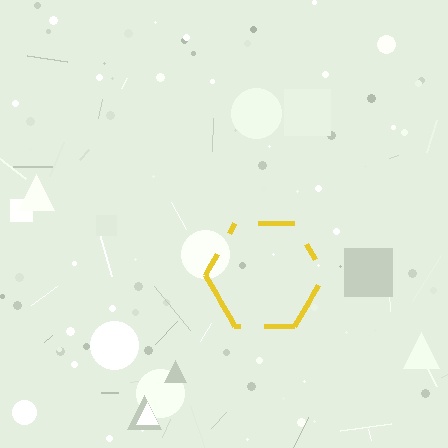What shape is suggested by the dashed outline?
The dashed outline suggests a hexagon.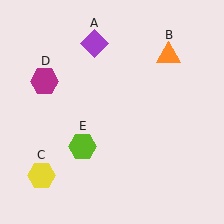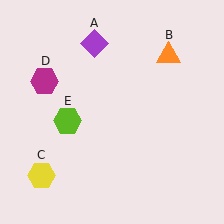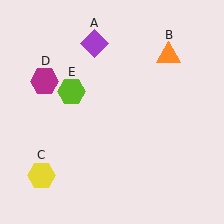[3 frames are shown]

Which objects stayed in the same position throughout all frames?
Purple diamond (object A) and orange triangle (object B) and yellow hexagon (object C) and magenta hexagon (object D) remained stationary.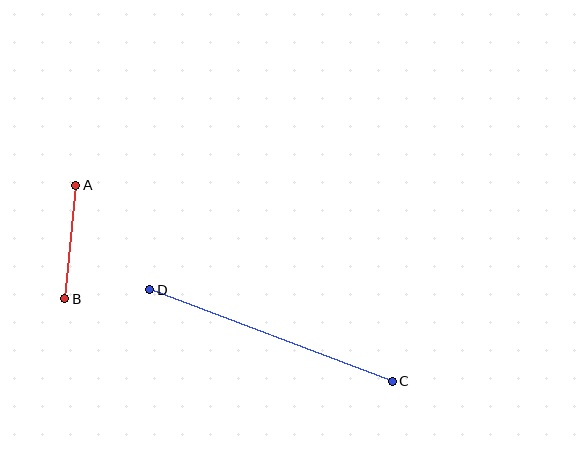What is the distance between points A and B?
The distance is approximately 114 pixels.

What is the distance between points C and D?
The distance is approximately 259 pixels.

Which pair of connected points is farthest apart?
Points C and D are farthest apart.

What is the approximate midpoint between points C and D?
The midpoint is at approximately (271, 335) pixels.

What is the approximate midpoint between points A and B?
The midpoint is at approximately (70, 242) pixels.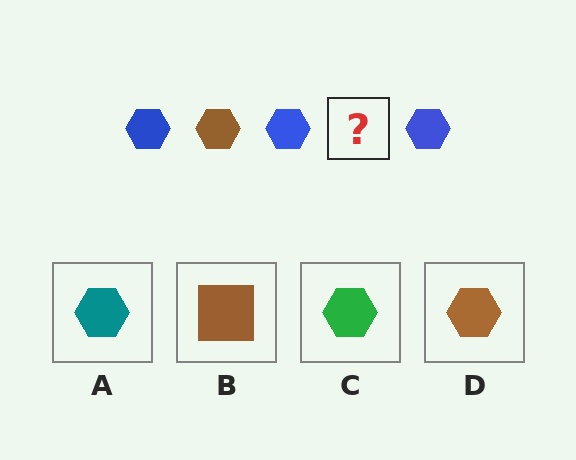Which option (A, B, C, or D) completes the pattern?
D.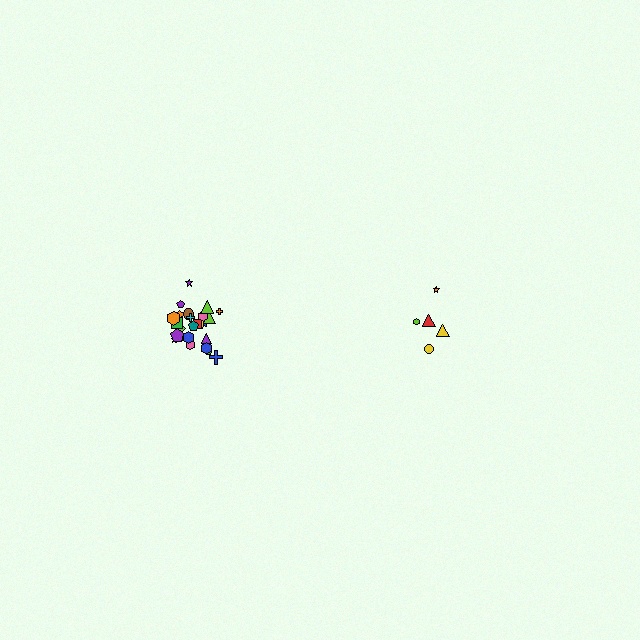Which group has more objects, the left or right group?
The left group.